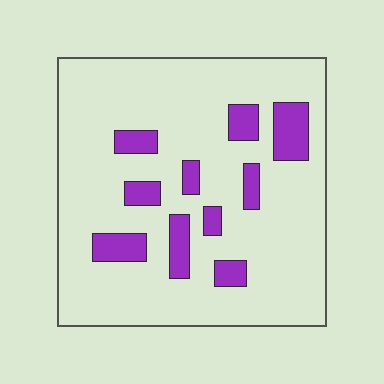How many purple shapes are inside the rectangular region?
10.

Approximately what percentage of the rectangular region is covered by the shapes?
Approximately 15%.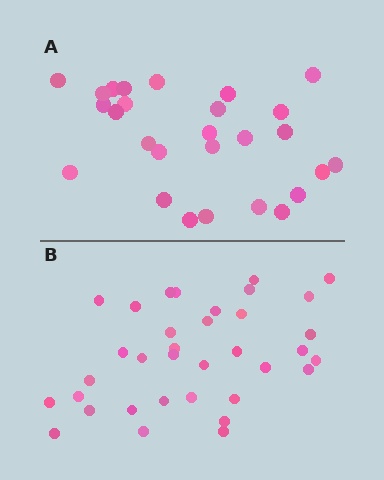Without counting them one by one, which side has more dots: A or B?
Region B (the bottom region) has more dots.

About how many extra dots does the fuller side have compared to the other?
Region B has roughly 8 or so more dots than region A.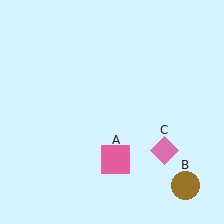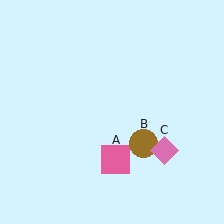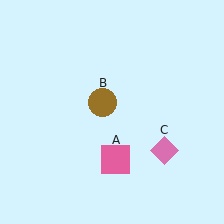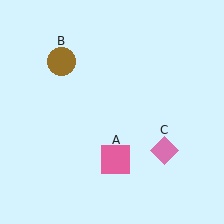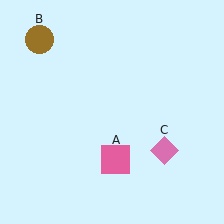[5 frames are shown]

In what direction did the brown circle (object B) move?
The brown circle (object B) moved up and to the left.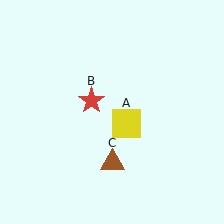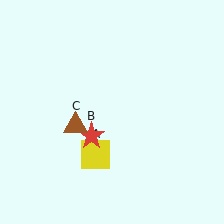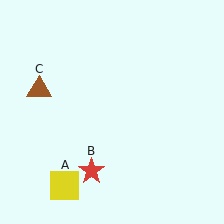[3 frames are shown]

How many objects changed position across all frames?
3 objects changed position: yellow square (object A), red star (object B), brown triangle (object C).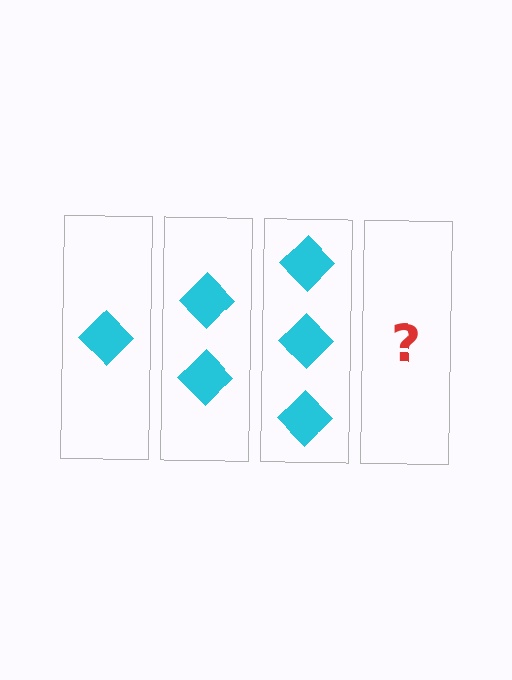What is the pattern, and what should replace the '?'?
The pattern is that each step adds one more diamond. The '?' should be 4 diamonds.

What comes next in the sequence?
The next element should be 4 diamonds.